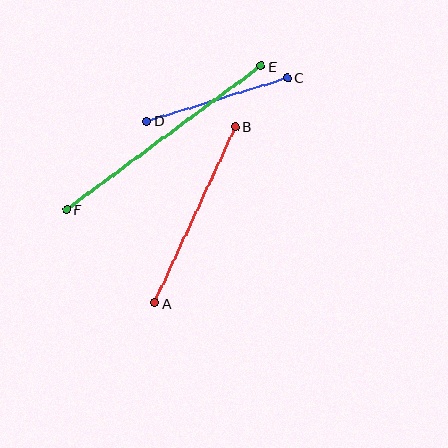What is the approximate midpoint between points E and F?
The midpoint is at approximately (164, 138) pixels.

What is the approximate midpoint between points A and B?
The midpoint is at approximately (195, 215) pixels.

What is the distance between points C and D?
The distance is approximately 147 pixels.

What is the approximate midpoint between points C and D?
The midpoint is at approximately (217, 100) pixels.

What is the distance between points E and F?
The distance is approximately 241 pixels.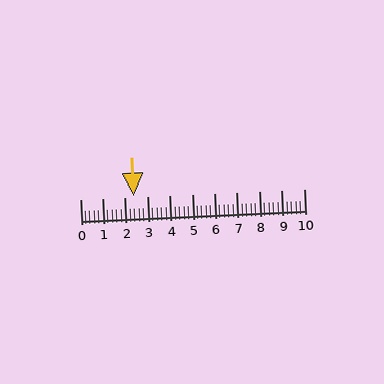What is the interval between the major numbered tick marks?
The major tick marks are spaced 1 units apart.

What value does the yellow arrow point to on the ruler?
The yellow arrow points to approximately 2.4.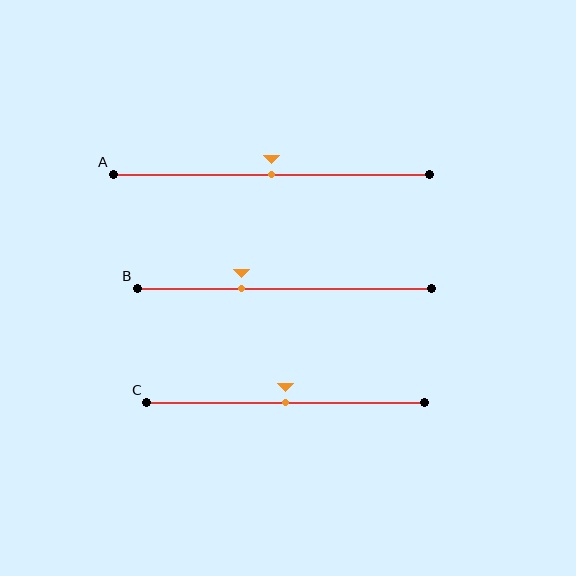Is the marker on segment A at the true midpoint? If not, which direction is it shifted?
Yes, the marker on segment A is at the true midpoint.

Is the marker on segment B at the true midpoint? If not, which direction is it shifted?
No, the marker on segment B is shifted to the left by about 15% of the segment length.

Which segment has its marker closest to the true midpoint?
Segment A has its marker closest to the true midpoint.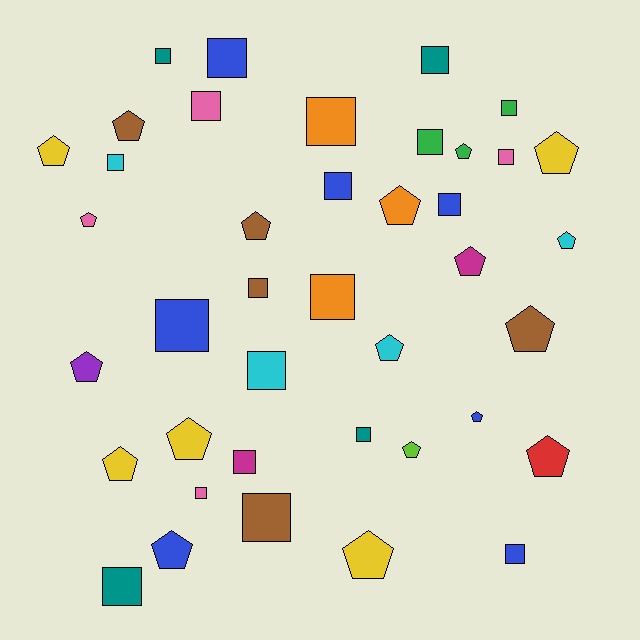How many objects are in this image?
There are 40 objects.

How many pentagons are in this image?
There are 19 pentagons.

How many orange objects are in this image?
There are 3 orange objects.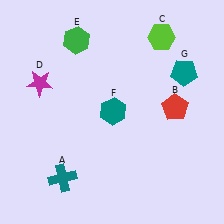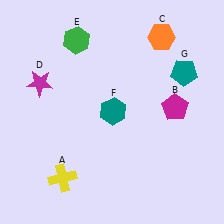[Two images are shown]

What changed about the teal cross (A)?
In Image 1, A is teal. In Image 2, it changed to yellow.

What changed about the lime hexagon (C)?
In Image 1, C is lime. In Image 2, it changed to orange.